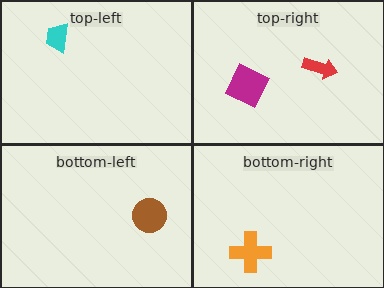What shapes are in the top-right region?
The magenta square, the red arrow.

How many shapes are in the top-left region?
1.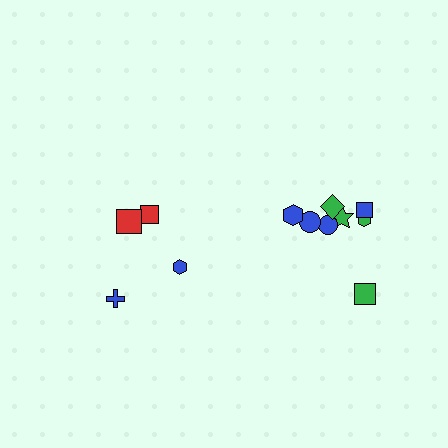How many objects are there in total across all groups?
There are 12 objects.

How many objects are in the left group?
There are 4 objects.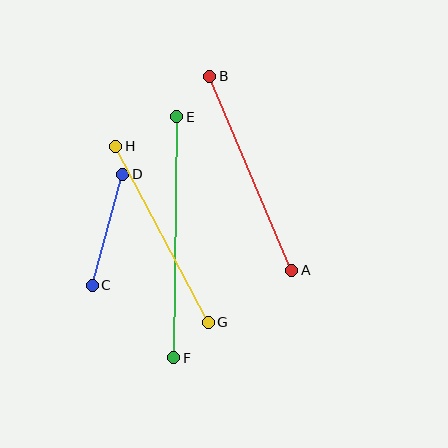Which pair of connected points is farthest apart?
Points E and F are farthest apart.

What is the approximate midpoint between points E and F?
The midpoint is at approximately (175, 237) pixels.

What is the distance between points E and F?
The distance is approximately 241 pixels.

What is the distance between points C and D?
The distance is approximately 115 pixels.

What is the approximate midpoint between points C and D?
The midpoint is at approximately (107, 230) pixels.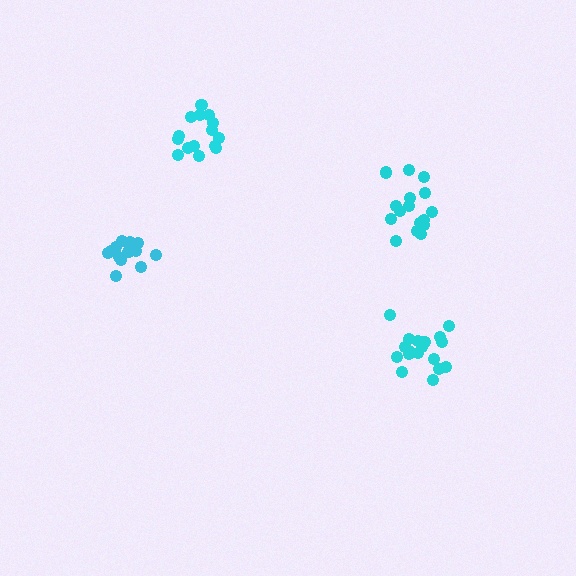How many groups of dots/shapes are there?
There are 4 groups.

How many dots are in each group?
Group 1: 16 dots, Group 2: 19 dots, Group 3: 15 dots, Group 4: 15 dots (65 total).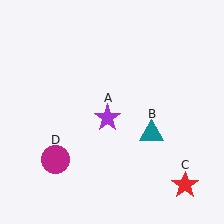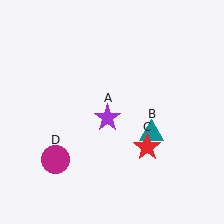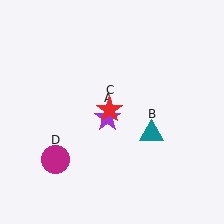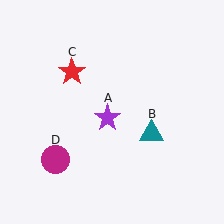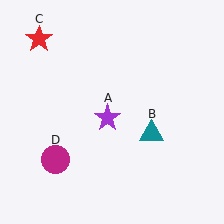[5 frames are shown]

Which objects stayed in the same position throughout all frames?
Purple star (object A) and teal triangle (object B) and magenta circle (object D) remained stationary.